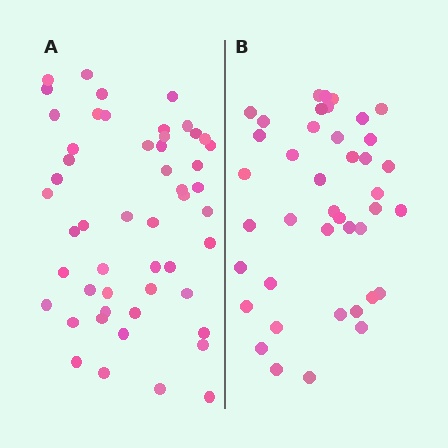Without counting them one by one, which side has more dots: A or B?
Region A (the left region) has more dots.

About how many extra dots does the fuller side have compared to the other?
Region A has roughly 10 or so more dots than region B.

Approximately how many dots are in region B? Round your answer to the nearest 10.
About 40 dots. (The exact count is 41, which rounds to 40.)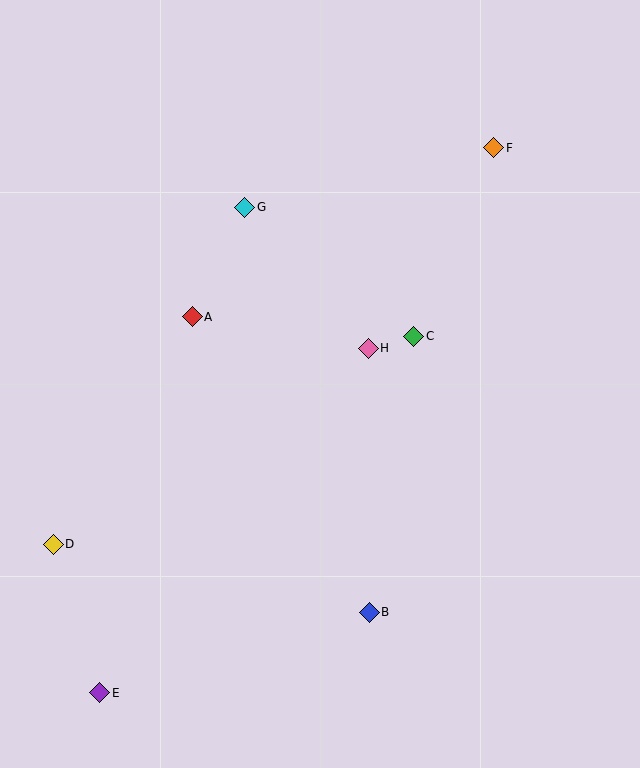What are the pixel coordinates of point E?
Point E is at (100, 693).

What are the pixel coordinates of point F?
Point F is at (494, 148).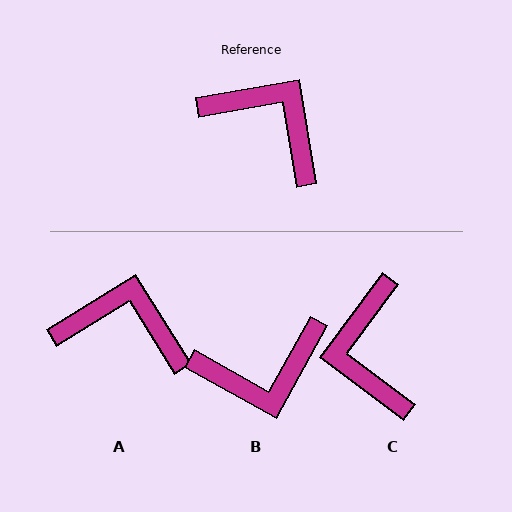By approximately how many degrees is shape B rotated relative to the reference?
Approximately 128 degrees clockwise.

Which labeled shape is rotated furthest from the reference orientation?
C, about 134 degrees away.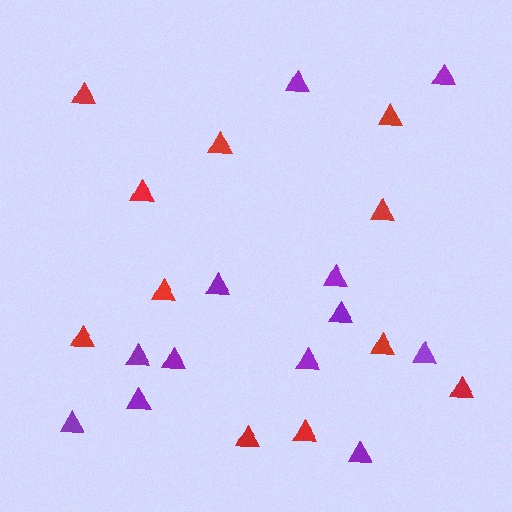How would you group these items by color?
There are 2 groups: one group of red triangles (11) and one group of purple triangles (12).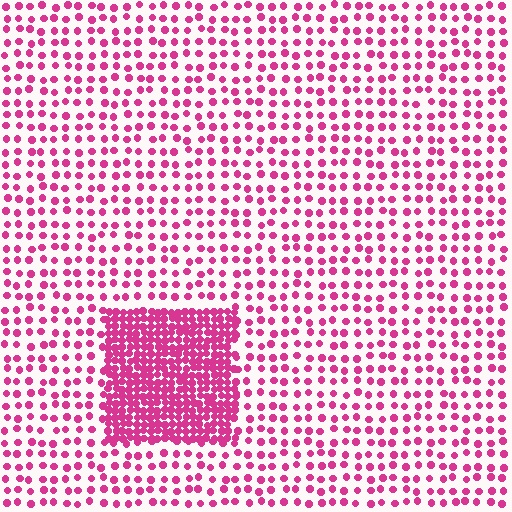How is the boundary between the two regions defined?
The boundary is defined by a change in element density (approximately 3.0x ratio). All elements are the same color, size, and shape.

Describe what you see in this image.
The image contains small magenta elements arranged at two different densities. A rectangle-shaped region is visible where the elements are more densely packed than the surrounding area.